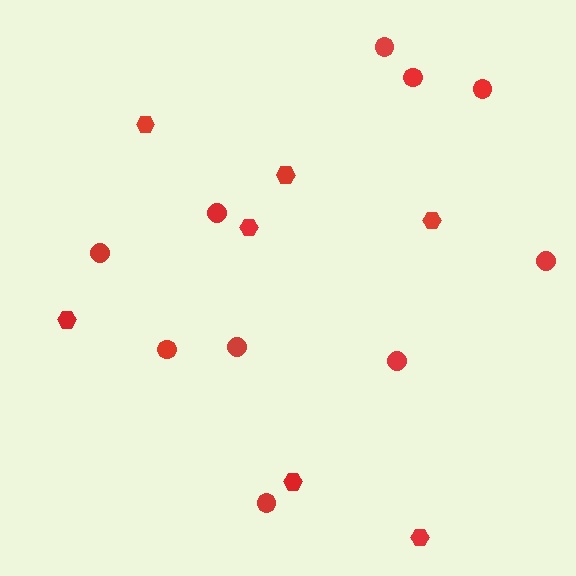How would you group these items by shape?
There are 2 groups: one group of circles (10) and one group of hexagons (7).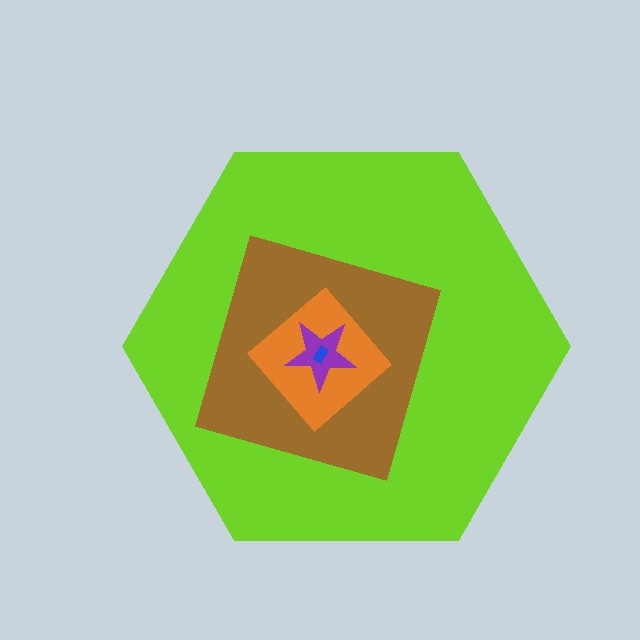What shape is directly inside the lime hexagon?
The brown square.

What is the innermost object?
The blue rectangle.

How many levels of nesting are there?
5.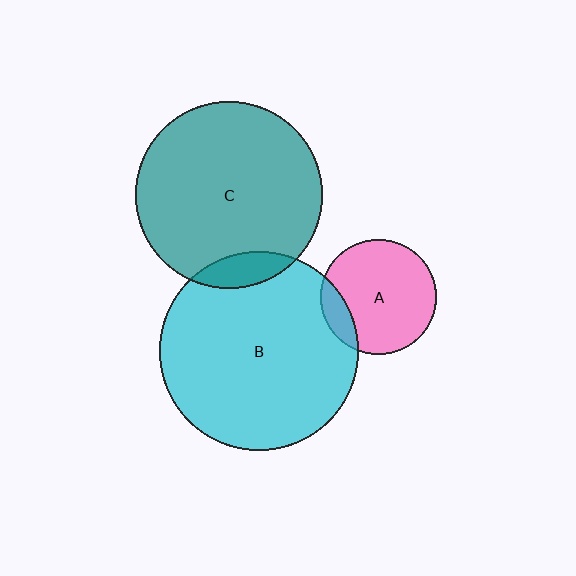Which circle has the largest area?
Circle B (cyan).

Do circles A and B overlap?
Yes.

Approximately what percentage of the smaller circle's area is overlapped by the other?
Approximately 15%.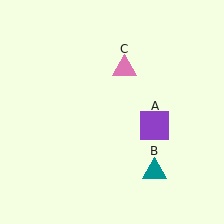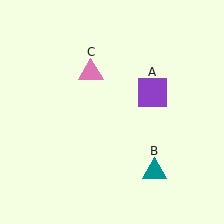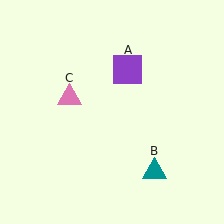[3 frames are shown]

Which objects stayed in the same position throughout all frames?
Teal triangle (object B) remained stationary.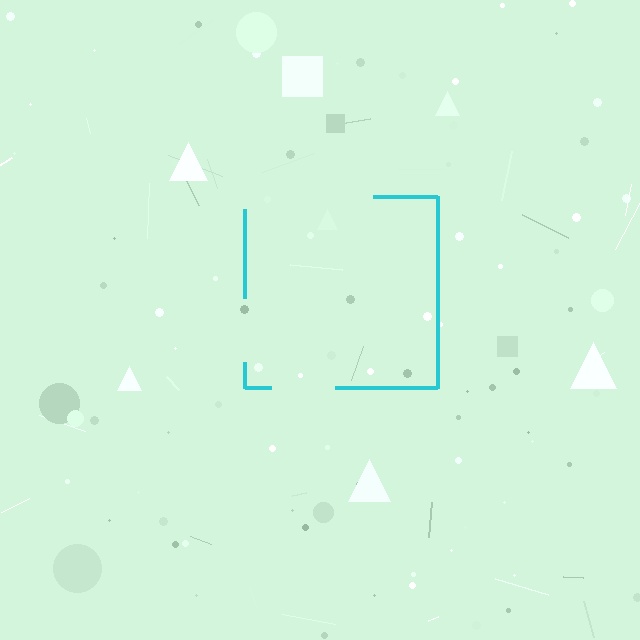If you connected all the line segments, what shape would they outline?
They would outline a square.